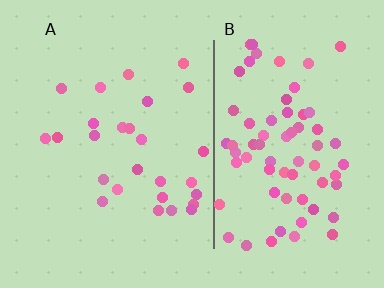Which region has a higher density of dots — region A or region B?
B (the right).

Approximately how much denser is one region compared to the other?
Approximately 2.7× — region B over region A.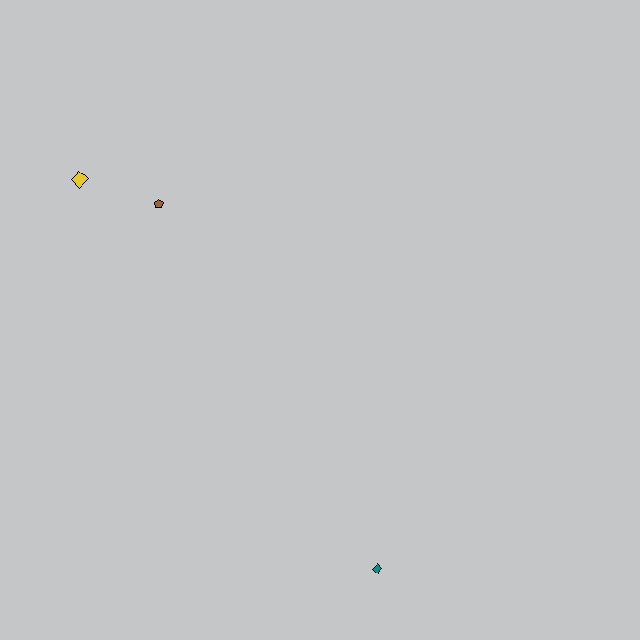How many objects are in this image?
There are 3 objects.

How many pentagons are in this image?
There is 1 pentagon.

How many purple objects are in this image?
There are no purple objects.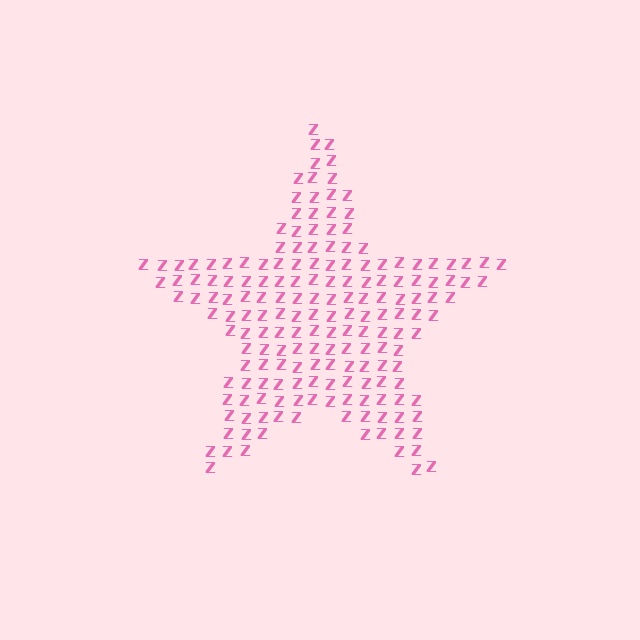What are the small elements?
The small elements are letter Z's.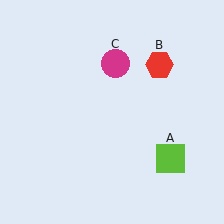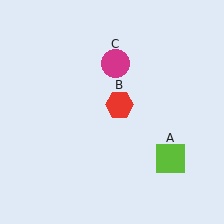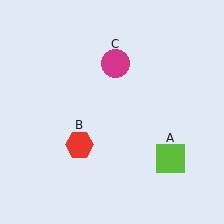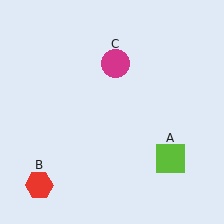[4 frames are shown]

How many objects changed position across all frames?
1 object changed position: red hexagon (object B).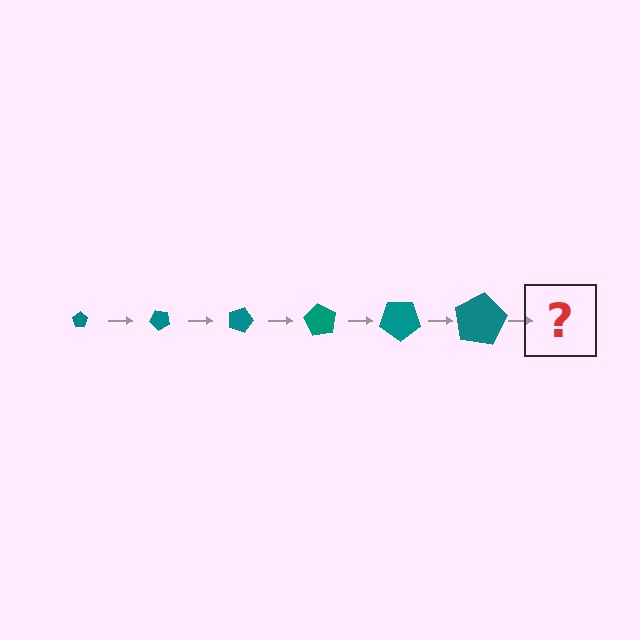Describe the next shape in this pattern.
It should be a pentagon, larger than the previous one and rotated 270 degrees from the start.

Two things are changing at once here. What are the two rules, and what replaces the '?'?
The two rules are that the pentagon grows larger each step and it rotates 45 degrees each step. The '?' should be a pentagon, larger than the previous one and rotated 270 degrees from the start.